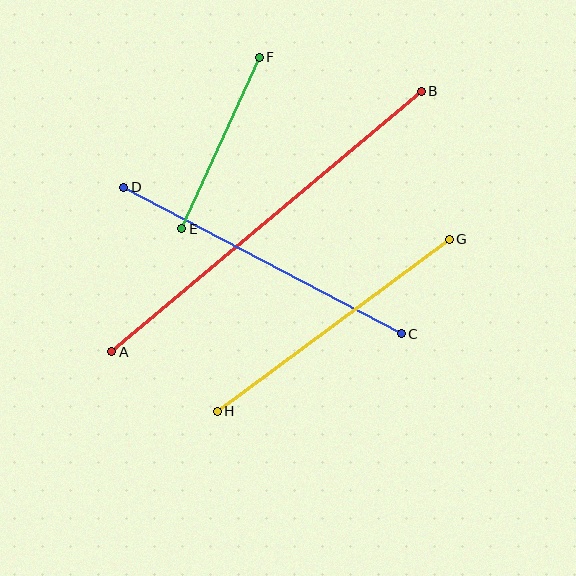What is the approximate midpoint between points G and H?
The midpoint is at approximately (333, 325) pixels.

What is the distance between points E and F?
The distance is approximately 188 pixels.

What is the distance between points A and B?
The distance is approximately 405 pixels.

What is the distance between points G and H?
The distance is approximately 289 pixels.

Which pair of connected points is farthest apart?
Points A and B are farthest apart.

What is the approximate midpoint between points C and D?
The midpoint is at approximately (263, 260) pixels.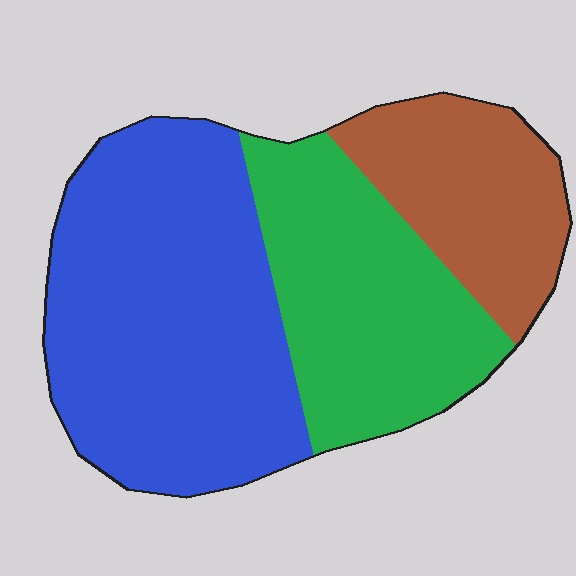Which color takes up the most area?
Blue, at roughly 50%.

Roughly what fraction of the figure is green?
Green covers 31% of the figure.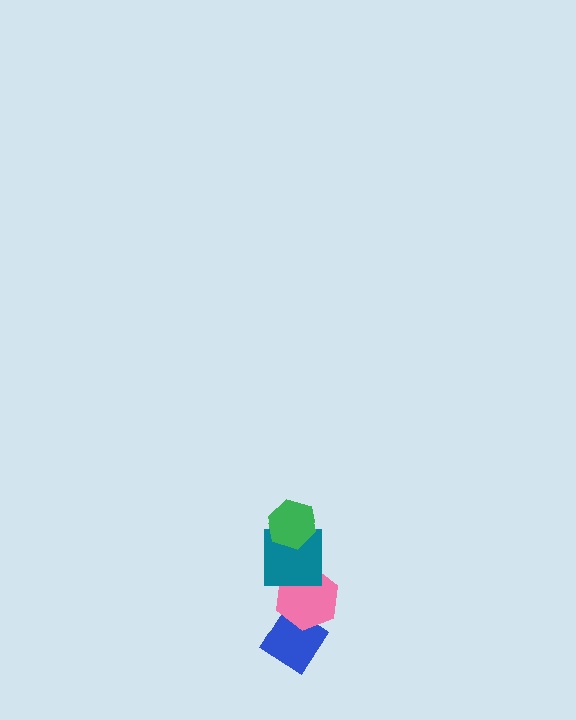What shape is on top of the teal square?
The green hexagon is on top of the teal square.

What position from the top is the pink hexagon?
The pink hexagon is 3rd from the top.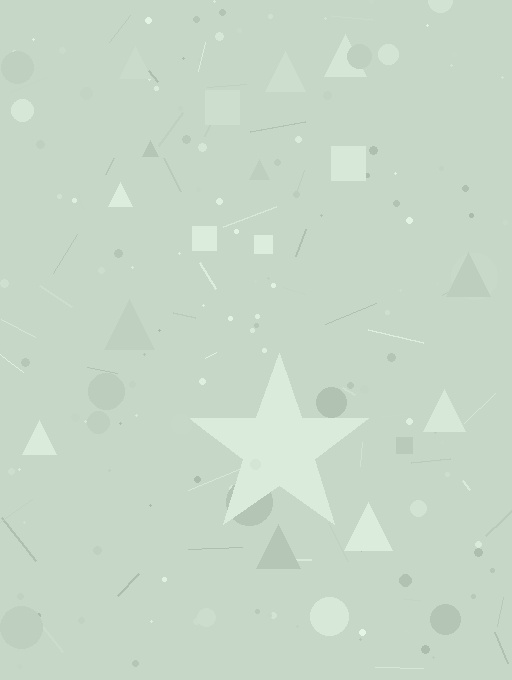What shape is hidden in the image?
A star is hidden in the image.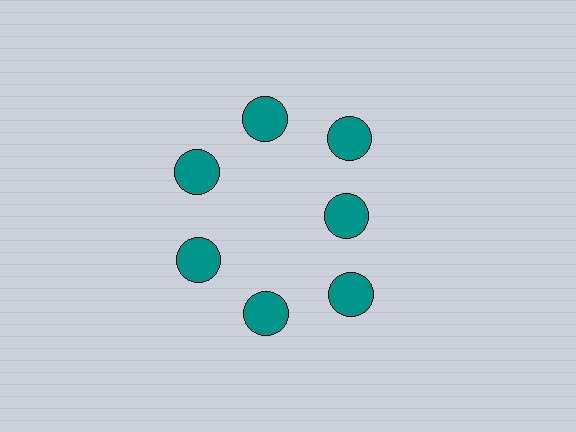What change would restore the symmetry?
The symmetry would be restored by moving it outward, back onto the ring so that all 7 circles sit at equal angles and equal distance from the center.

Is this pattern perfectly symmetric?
No. The 7 teal circles are arranged in a ring, but one element near the 3 o'clock position is pulled inward toward the center, breaking the 7-fold rotational symmetry.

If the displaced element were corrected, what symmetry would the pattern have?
It would have 7-fold rotational symmetry — the pattern would map onto itself every 51 degrees.